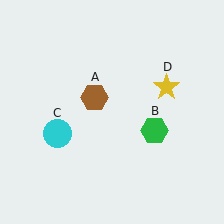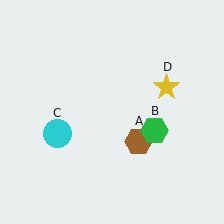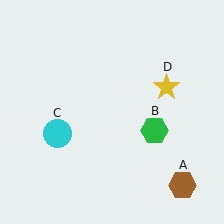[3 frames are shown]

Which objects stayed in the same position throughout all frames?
Green hexagon (object B) and cyan circle (object C) and yellow star (object D) remained stationary.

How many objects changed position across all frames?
1 object changed position: brown hexagon (object A).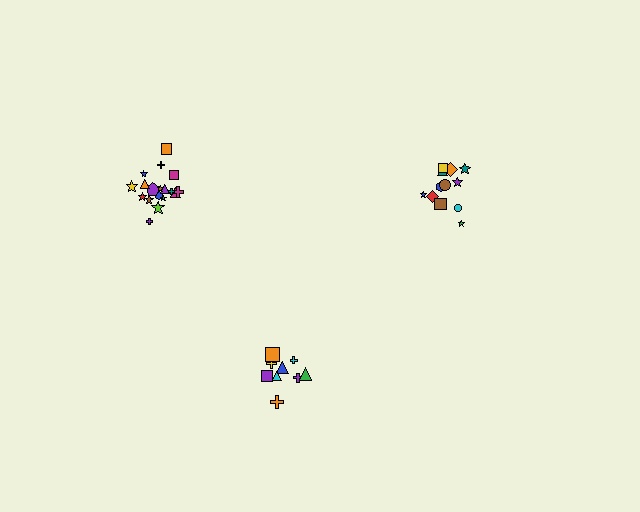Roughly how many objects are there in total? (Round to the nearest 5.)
Roughly 40 objects in total.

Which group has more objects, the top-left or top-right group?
The top-left group.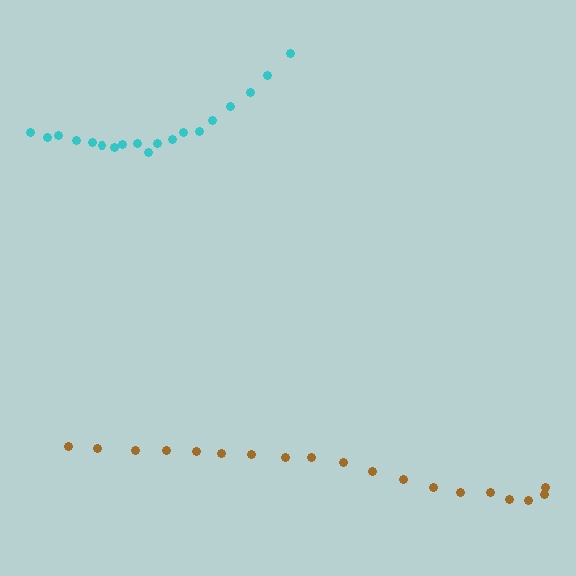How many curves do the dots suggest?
There are 2 distinct paths.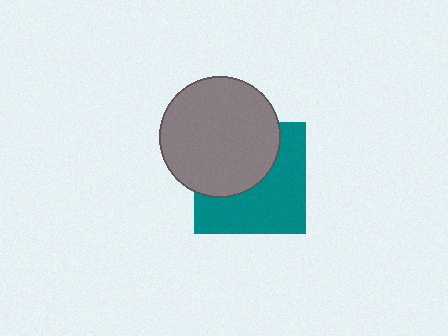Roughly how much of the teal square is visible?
About half of it is visible (roughly 54%).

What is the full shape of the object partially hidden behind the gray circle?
The partially hidden object is a teal square.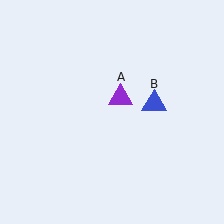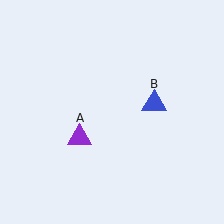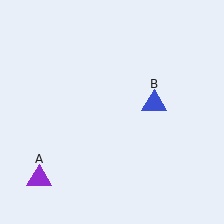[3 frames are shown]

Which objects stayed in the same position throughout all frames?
Blue triangle (object B) remained stationary.